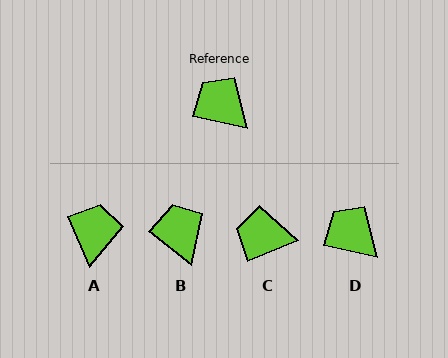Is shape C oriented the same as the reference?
No, it is off by about 35 degrees.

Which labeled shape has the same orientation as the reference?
D.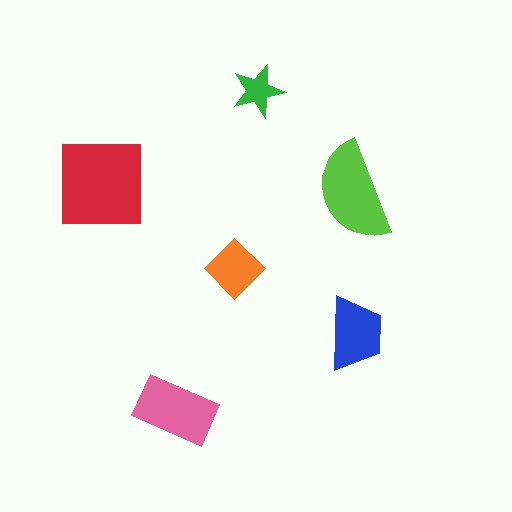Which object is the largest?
The red square.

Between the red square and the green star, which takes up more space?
The red square.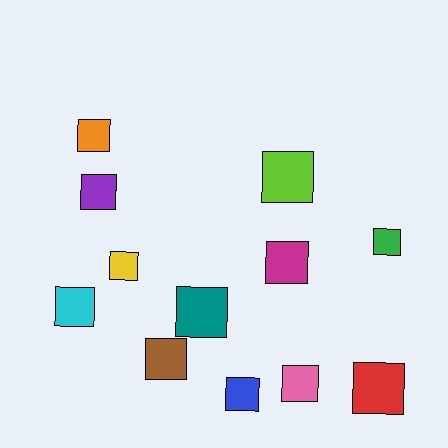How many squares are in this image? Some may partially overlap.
There are 12 squares.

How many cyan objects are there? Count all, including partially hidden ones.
There is 1 cyan object.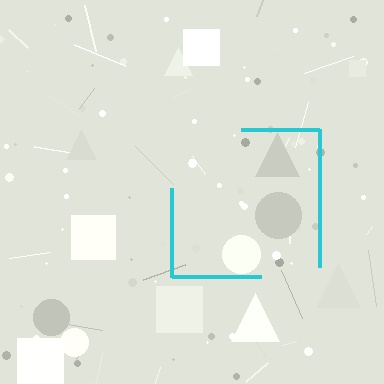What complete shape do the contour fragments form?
The contour fragments form a square.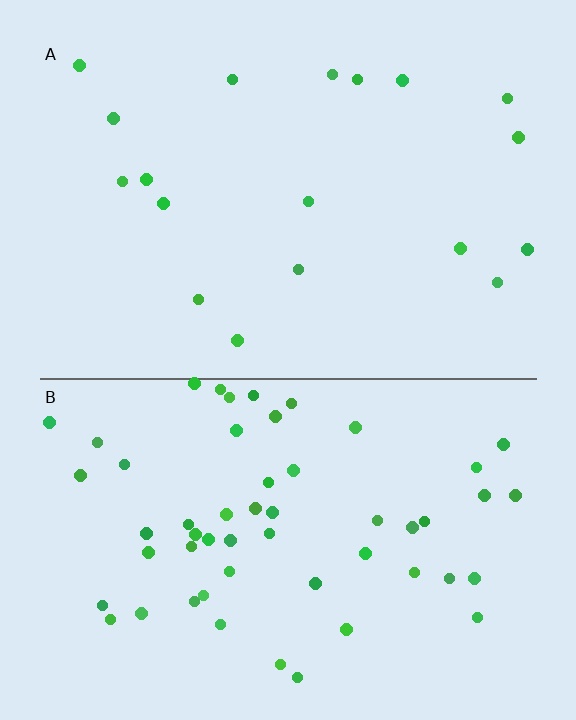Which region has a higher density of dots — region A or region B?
B (the bottom).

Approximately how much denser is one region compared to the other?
Approximately 3.0× — region B over region A.